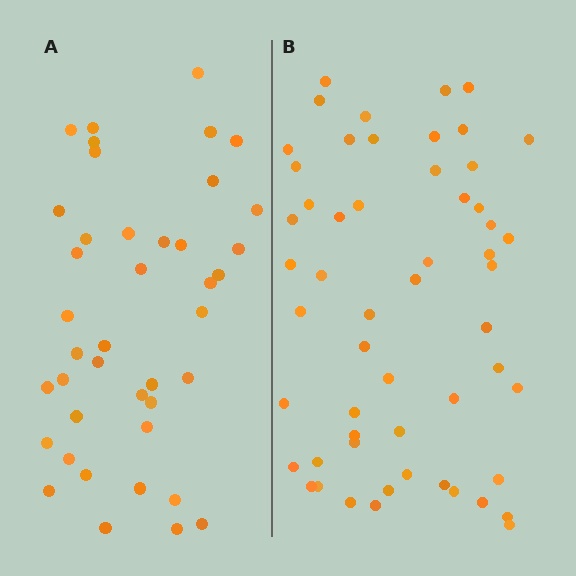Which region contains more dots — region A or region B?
Region B (the right region) has more dots.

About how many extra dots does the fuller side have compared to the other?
Region B has approximately 15 more dots than region A.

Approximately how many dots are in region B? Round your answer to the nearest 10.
About 60 dots. (The exact count is 55, which rounds to 60.)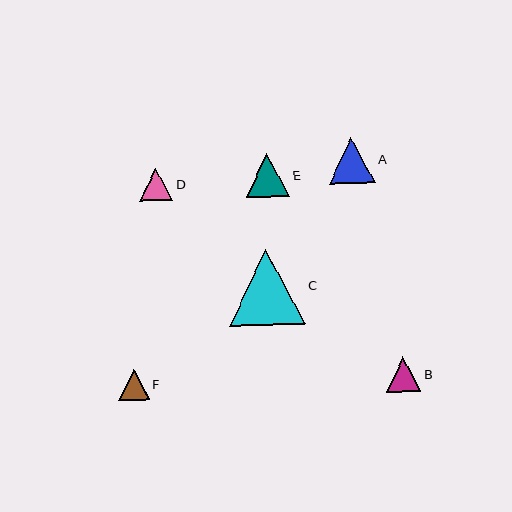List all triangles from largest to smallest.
From largest to smallest: C, A, E, B, D, F.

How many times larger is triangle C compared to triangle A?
Triangle C is approximately 1.6 times the size of triangle A.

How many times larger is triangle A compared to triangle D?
Triangle A is approximately 1.4 times the size of triangle D.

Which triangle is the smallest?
Triangle F is the smallest with a size of approximately 30 pixels.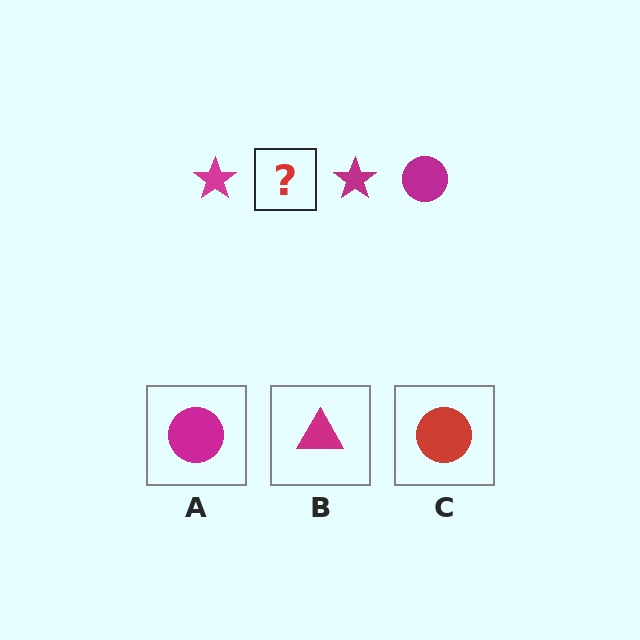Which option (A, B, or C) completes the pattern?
A.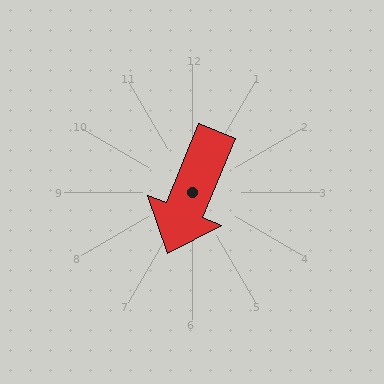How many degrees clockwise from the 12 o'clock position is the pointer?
Approximately 202 degrees.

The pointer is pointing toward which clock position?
Roughly 7 o'clock.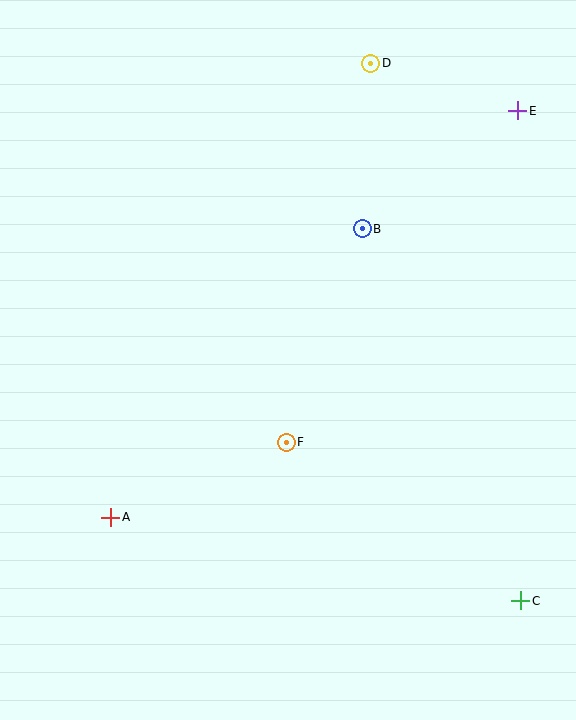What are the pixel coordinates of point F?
Point F is at (286, 442).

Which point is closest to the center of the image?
Point F at (286, 442) is closest to the center.